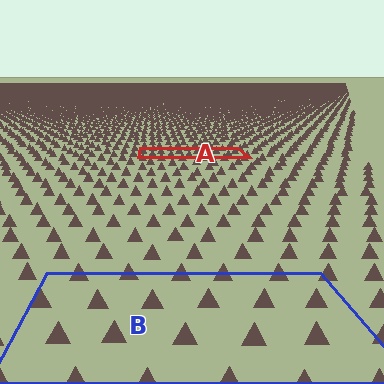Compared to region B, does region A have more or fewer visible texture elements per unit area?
Region A has more texture elements per unit area — they are packed more densely because it is farther away.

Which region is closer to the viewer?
Region B is closer. The texture elements there are larger and more spread out.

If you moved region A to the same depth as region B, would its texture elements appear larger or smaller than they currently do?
They would appear larger. At a closer depth, the same texture elements are projected at a bigger on-screen size.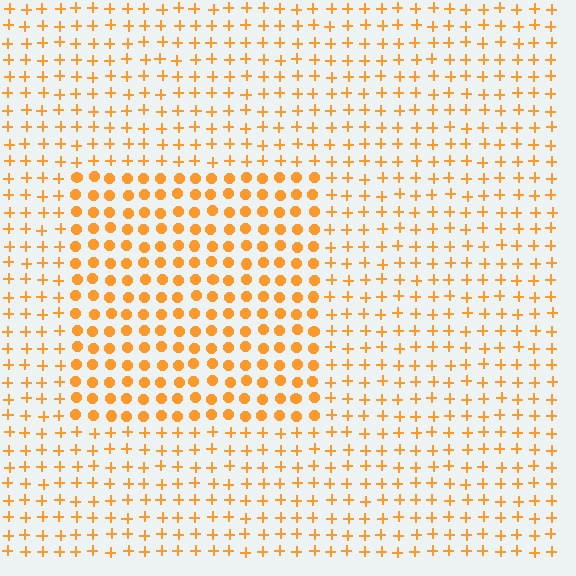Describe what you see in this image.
The image is filled with small orange elements arranged in a uniform grid. A rectangle-shaped region contains circles, while the surrounding area contains plus signs. The boundary is defined purely by the change in element shape.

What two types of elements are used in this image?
The image uses circles inside the rectangle region and plus signs outside it.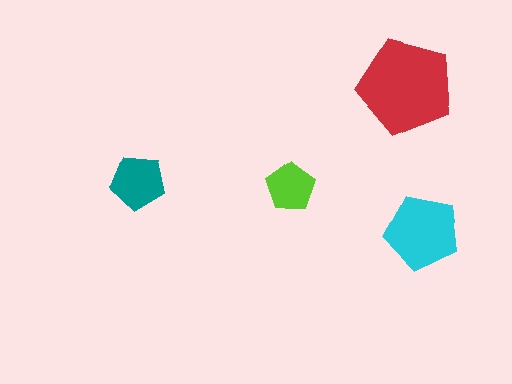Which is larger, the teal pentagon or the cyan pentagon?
The cyan one.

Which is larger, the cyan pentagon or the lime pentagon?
The cyan one.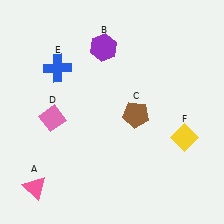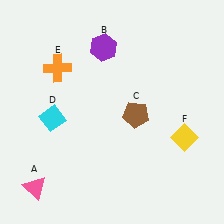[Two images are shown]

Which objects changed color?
D changed from pink to cyan. E changed from blue to orange.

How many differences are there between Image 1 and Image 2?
There are 2 differences between the two images.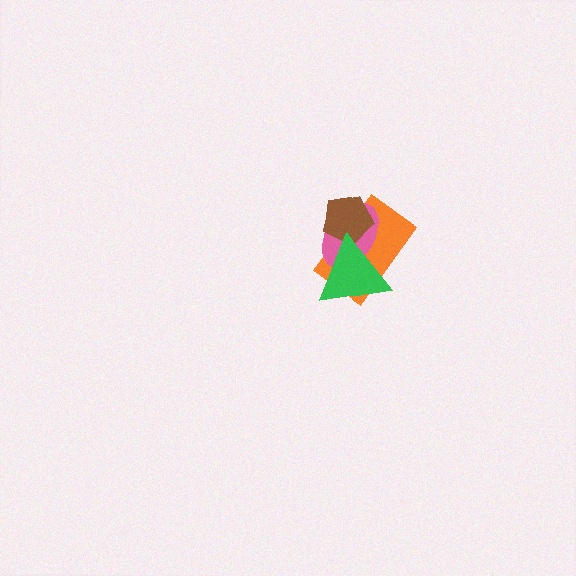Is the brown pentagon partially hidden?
Yes, it is partially covered by another shape.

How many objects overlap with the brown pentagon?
3 objects overlap with the brown pentagon.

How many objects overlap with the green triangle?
3 objects overlap with the green triangle.